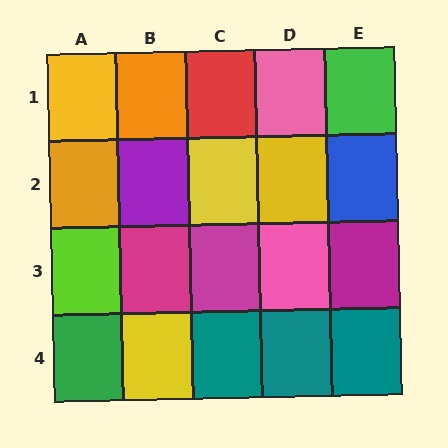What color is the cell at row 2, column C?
Yellow.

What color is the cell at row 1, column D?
Pink.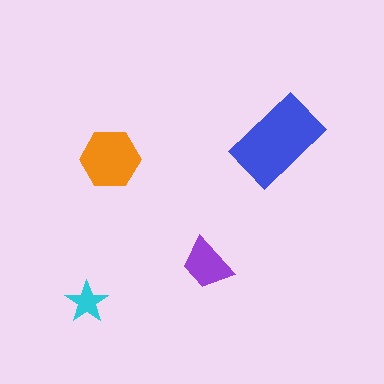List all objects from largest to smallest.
The blue rectangle, the orange hexagon, the purple trapezoid, the cyan star.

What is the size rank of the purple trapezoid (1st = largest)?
3rd.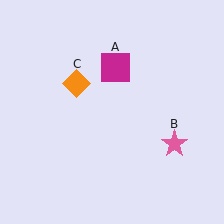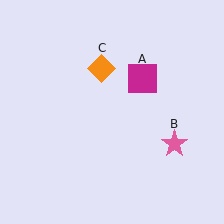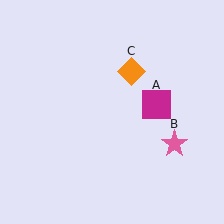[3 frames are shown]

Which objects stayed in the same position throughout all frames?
Pink star (object B) remained stationary.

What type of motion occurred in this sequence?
The magenta square (object A), orange diamond (object C) rotated clockwise around the center of the scene.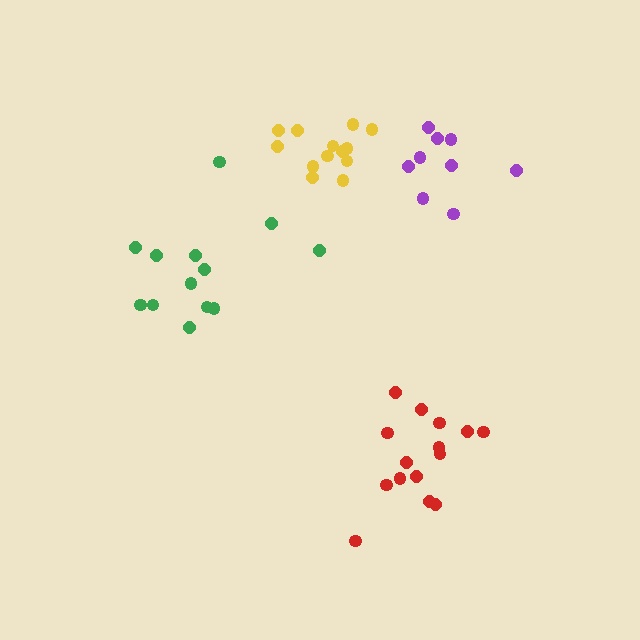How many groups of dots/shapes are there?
There are 4 groups.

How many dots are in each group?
Group 1: 13 dots, Group 2: 13 dots, Group 3: 9 dots, Group 4: 15 dots (50 total).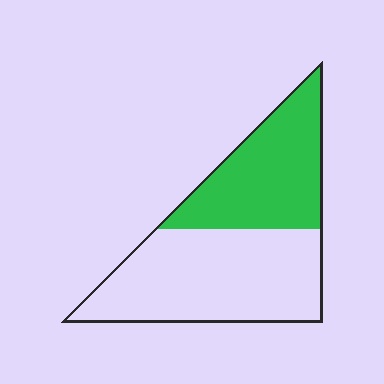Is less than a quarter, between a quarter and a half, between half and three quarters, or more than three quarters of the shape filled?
Between a quarter and a half.